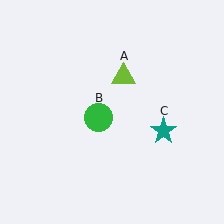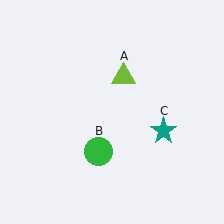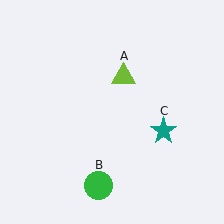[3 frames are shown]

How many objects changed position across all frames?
1 object changed position: green circle (object B).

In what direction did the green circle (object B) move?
The green circle (object B) moved down.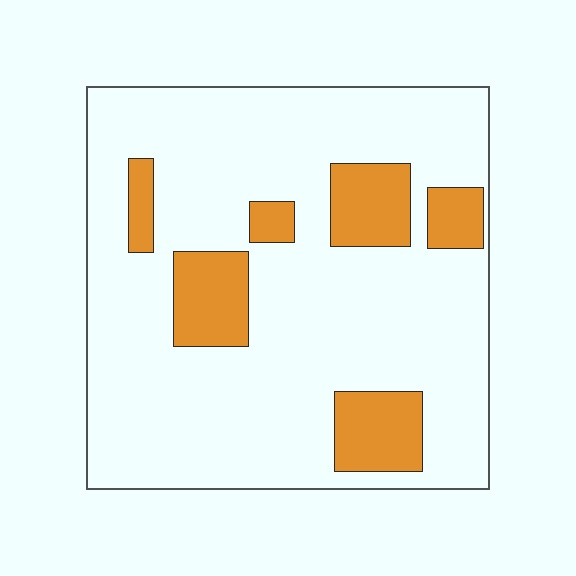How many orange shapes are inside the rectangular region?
6.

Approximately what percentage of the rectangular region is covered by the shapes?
Approximately 20%.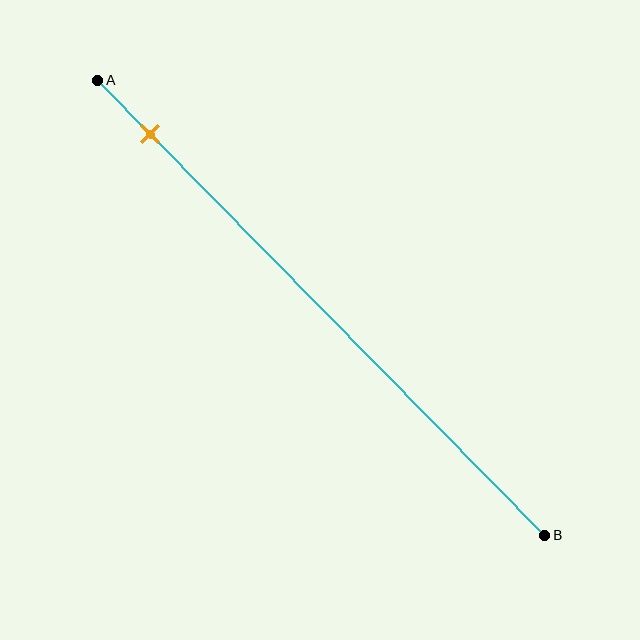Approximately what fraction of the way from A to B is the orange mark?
The orange mark is approximately 10% of the way from A to B.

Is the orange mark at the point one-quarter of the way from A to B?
No, the mark is at about 10% from A, not at the 25% one-quarter point.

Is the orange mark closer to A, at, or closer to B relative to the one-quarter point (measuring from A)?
The orange mark is closer to point A than the one-quarter point of segment AB.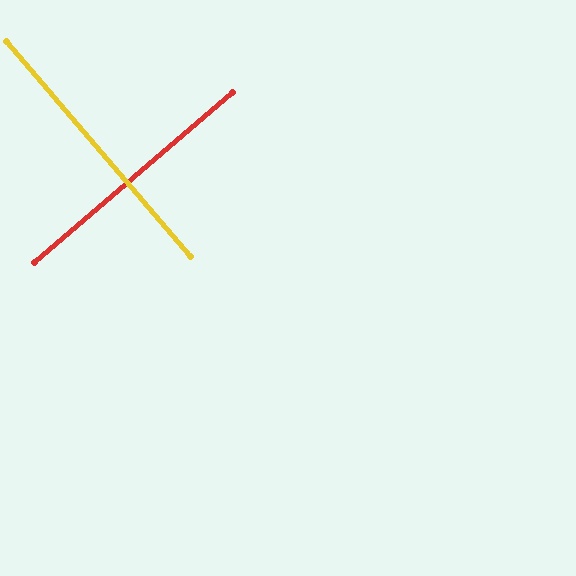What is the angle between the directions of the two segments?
Approximately 90 degrees.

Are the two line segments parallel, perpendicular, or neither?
Perpendicular — they meet at approximately 90°.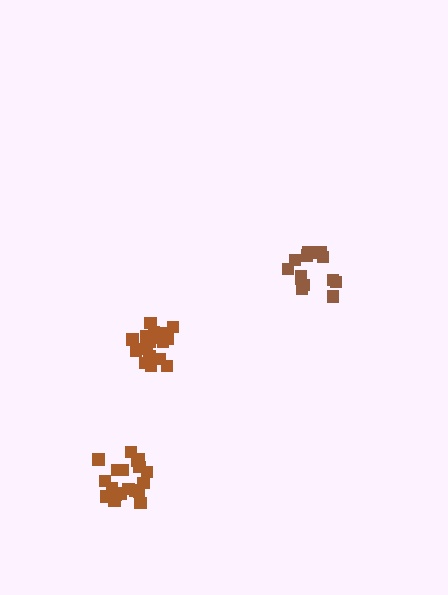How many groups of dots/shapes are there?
There are 3 groups.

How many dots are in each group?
Group 1: 18 dots, Group 2: 14 dots, Group 3: 20 dots (52 total).